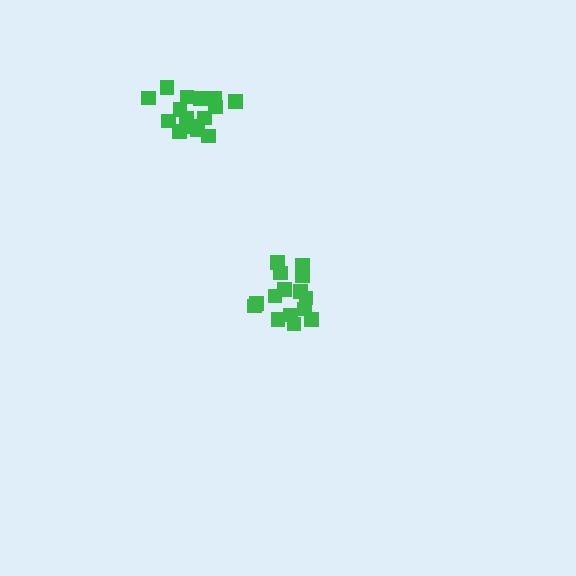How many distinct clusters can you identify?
There are 2 distinct clusters.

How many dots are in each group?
Group 1: 15 dots, Group 2: 15 dots (30 total).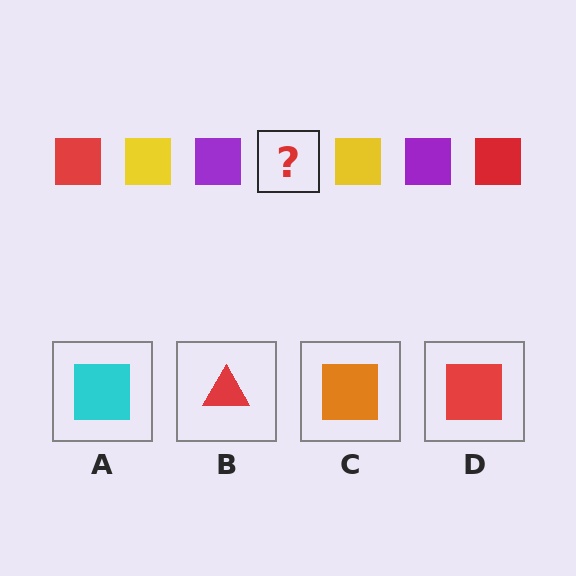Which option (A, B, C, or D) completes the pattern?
D.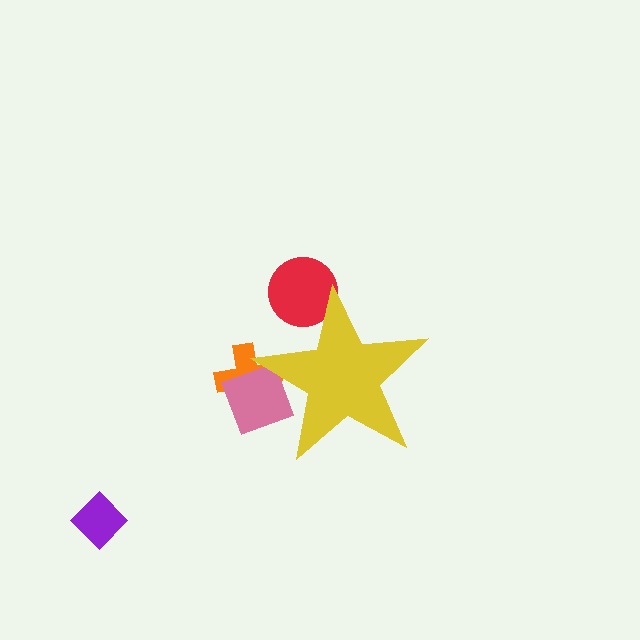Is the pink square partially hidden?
Yes, the pink square is partially hidden behind the yellow star.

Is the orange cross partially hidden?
Yes, the orange cross is partially hidden behind the yellow star.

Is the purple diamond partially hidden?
No, the purple diamond is fully visible.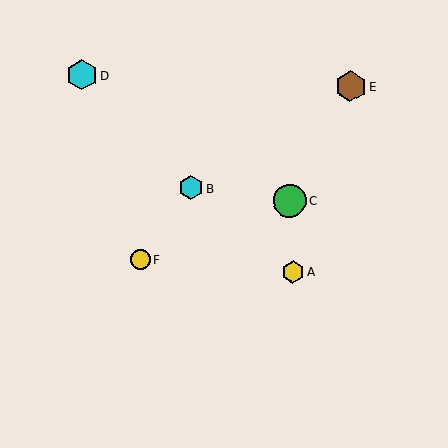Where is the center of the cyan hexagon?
The center of the cyan hexagon is at (191, 188).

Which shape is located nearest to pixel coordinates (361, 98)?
The brown hexagon (labeled E) at (350, 86) is nearest to that location.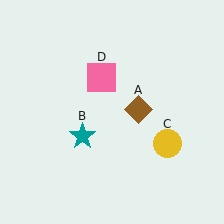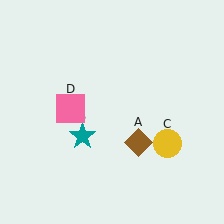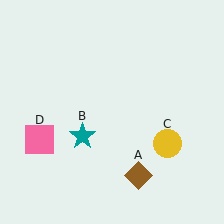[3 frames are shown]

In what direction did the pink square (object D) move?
The pink square (object D) moved down and to the left.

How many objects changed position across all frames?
2 objects changed position: brown diamond (object A), pink square (object D).